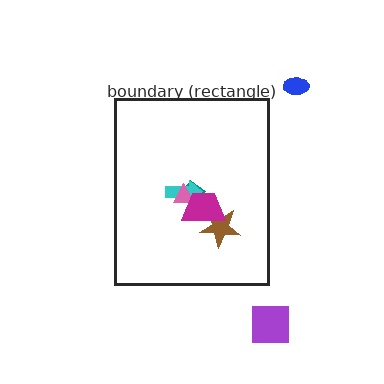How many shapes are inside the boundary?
5 inside, 2 outside.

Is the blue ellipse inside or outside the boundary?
Outside.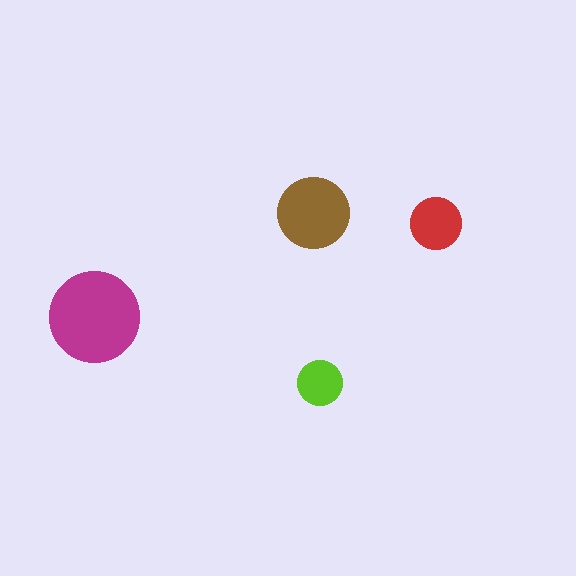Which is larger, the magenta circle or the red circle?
The magenta one.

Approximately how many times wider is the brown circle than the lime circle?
About 1.5 times wider.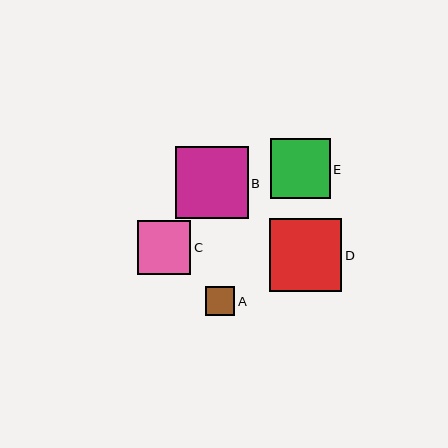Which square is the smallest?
Square A is the smallest with a size of approximately 30 pixels.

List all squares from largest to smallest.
From largest to smallest: D, B, E, C, A.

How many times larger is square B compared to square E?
Square B is approximately 1.2 times the size of square E.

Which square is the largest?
Square D is the largest with a size of approximately 73 pixels.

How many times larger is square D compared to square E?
Square D is approximately 1.2 times the size of square E.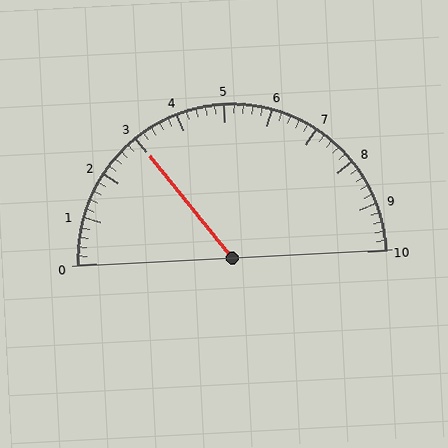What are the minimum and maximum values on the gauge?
The gauge ranges from 0 to 10.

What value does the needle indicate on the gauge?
The needle indicates approximately 3.0.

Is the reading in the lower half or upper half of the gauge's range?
The reading is in the lower half of the range (0 to 10).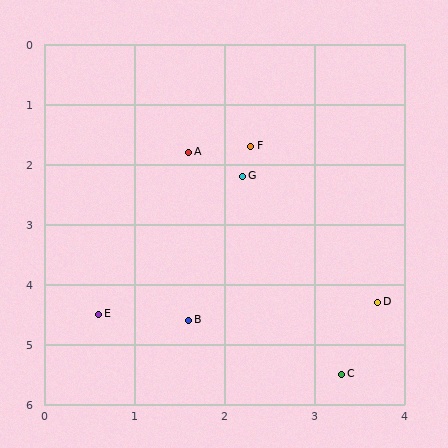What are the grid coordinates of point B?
Point B is at approximately (1.6, 4.6).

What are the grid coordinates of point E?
Point E is at approximately (0.6, 4.5).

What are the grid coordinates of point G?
Point G is at approximately (2.2, 2.2).